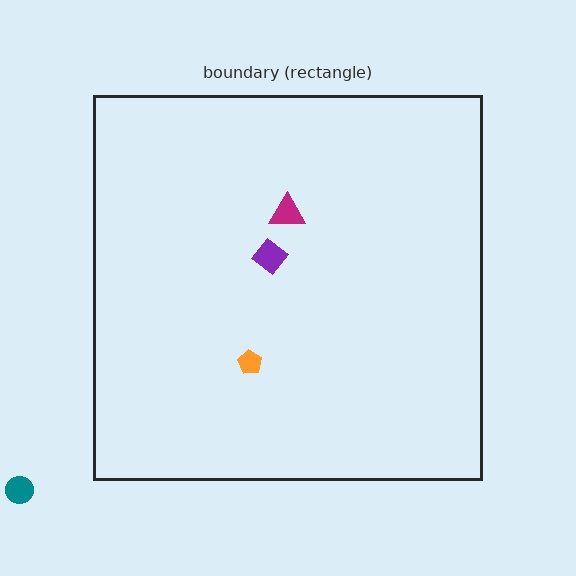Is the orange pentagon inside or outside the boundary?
Inside.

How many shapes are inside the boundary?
3 inside, 1 outside.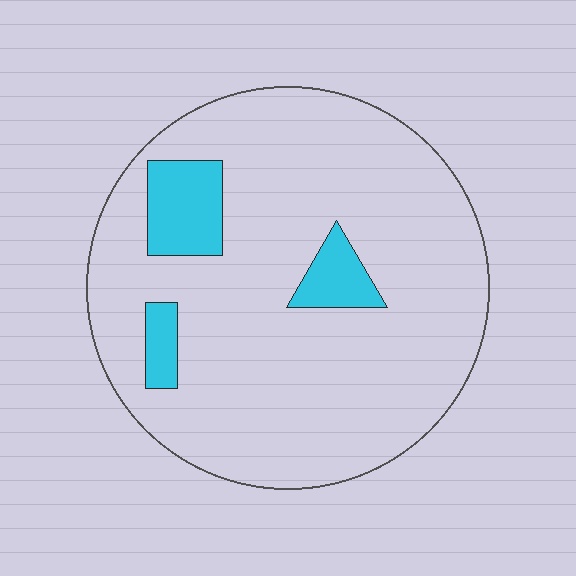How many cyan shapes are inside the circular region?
3.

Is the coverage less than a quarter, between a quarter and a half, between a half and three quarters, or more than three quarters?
Less than a quarter.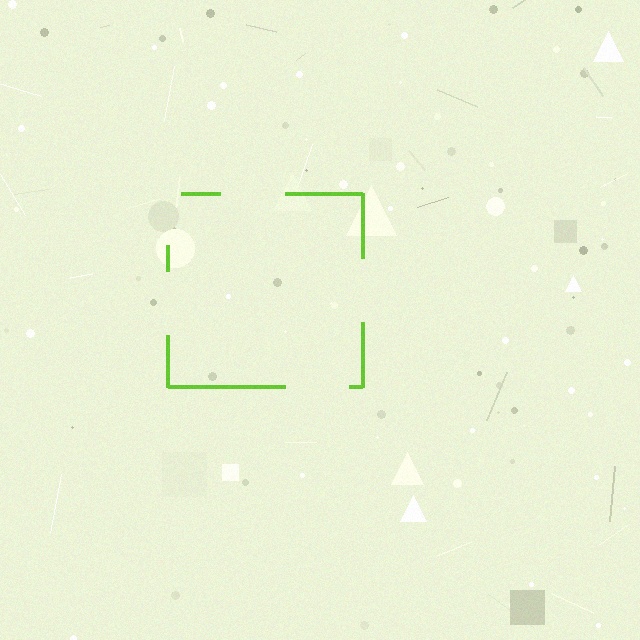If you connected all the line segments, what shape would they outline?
They would outline a square.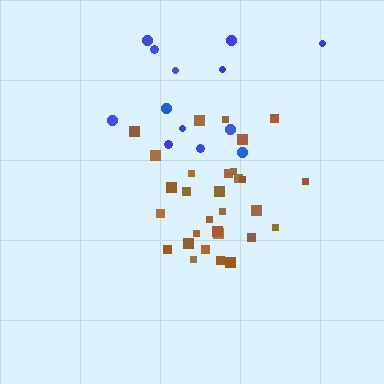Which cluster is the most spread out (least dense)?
Blue.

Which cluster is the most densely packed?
Brown.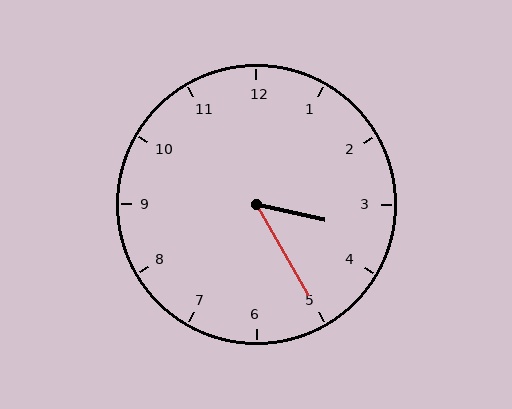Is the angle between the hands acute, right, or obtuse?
It is acute.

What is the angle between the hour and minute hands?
Approximately 48 degrees.